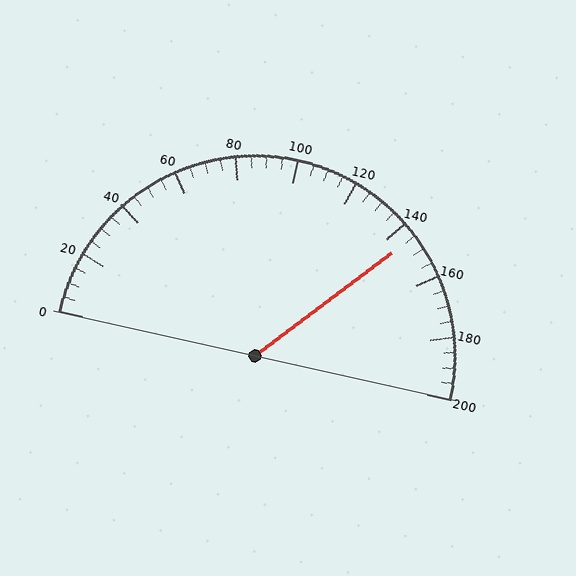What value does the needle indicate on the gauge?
The needle indicates approximately 145.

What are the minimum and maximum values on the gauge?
The gauge ranges from 0 to 200.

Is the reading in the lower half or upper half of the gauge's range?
The reading is in the upper half of the range (0 to 200).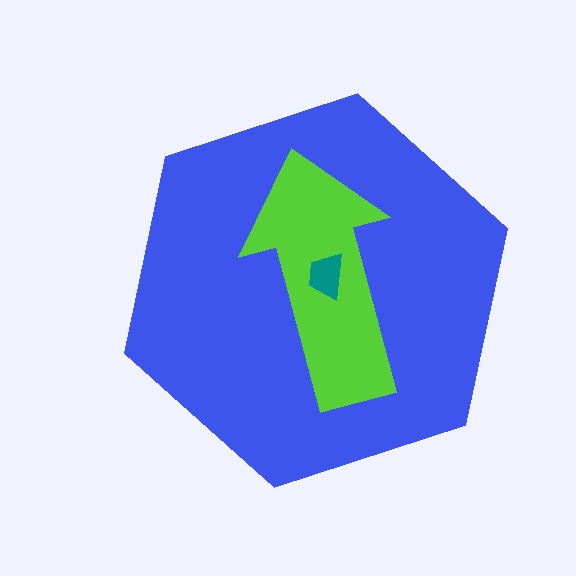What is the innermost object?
The teal trapezoid.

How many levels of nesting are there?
3.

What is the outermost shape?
The blue hexagon.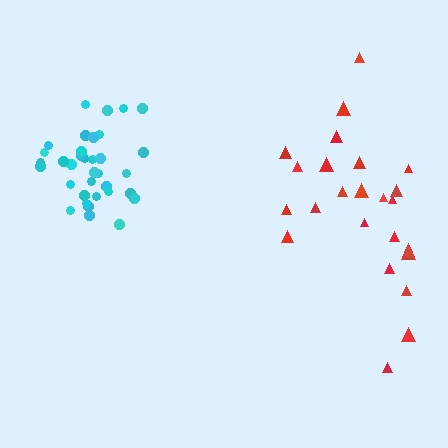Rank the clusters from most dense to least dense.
cyan, red.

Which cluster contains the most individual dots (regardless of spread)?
Cyan (35).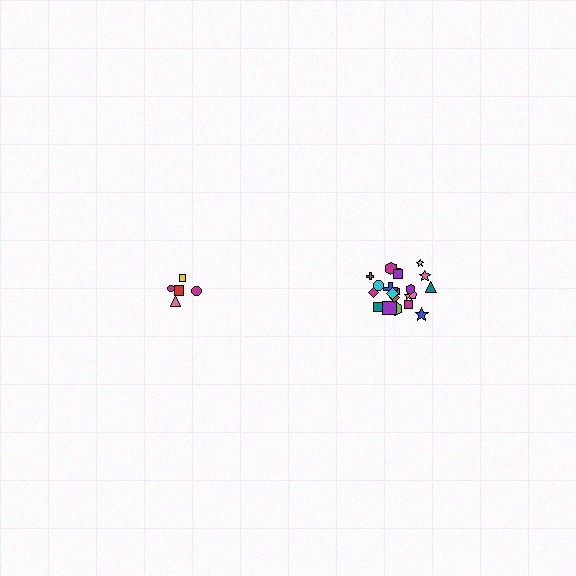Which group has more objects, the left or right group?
The right group.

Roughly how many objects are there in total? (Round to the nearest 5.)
Roughly 25 objects in total.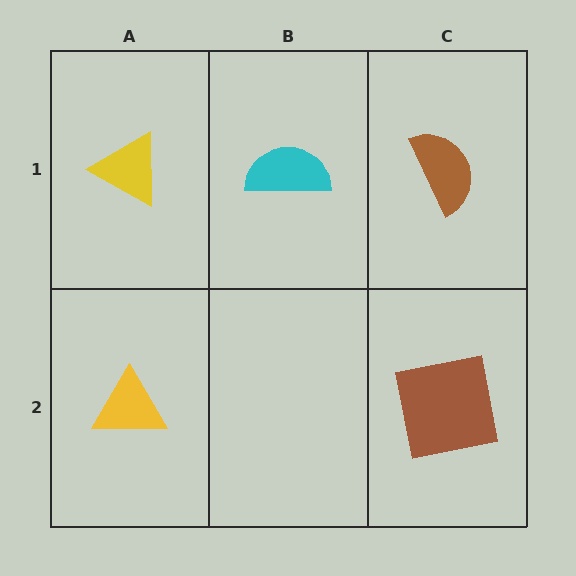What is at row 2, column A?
A yellow triangle.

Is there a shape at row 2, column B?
No, that cell is empty.